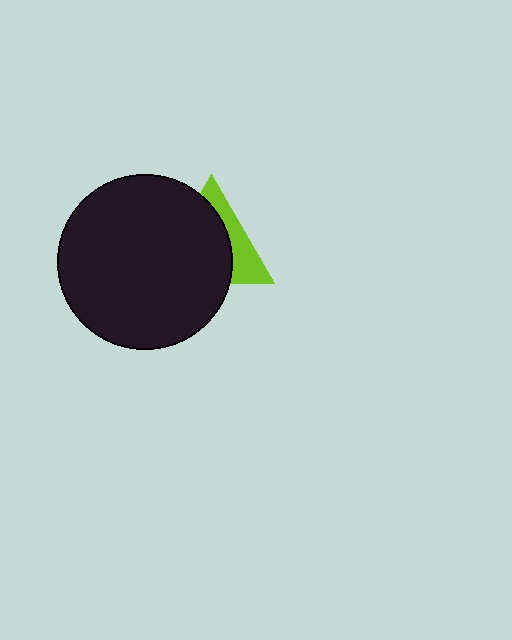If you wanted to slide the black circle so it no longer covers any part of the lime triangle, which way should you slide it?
Slide it left — that is the most direct way to separate the two shapes.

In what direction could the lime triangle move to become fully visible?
The lime triangle could move right. That would shift it out from behind the black circle entirely.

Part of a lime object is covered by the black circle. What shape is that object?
It is a triangle.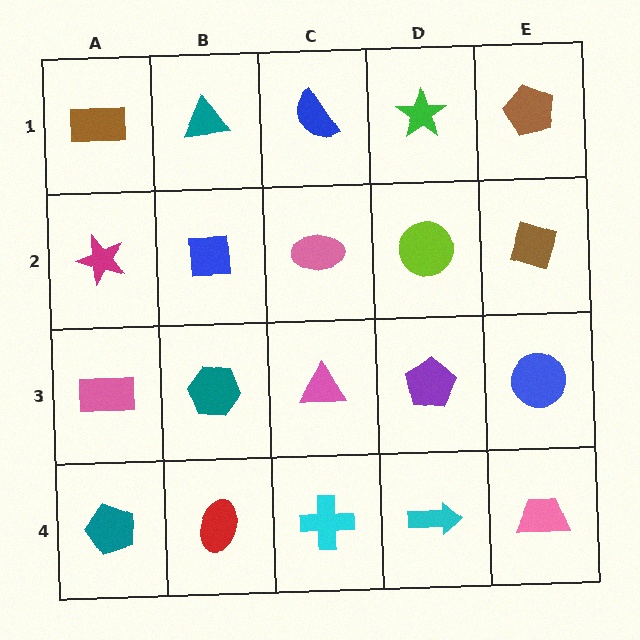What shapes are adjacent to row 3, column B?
A blue square (row 2, column B), a red ellipse (row 4, column B), a pink rectangle (row 3, column A), a pink triangle (row 3, column C).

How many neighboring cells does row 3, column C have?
4.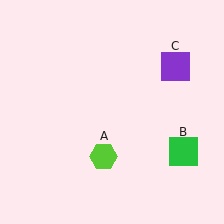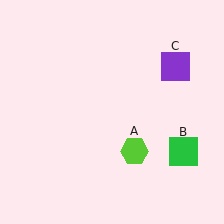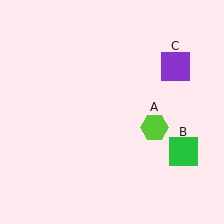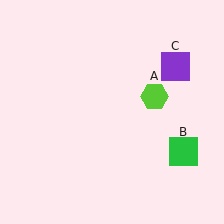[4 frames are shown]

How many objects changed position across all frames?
1 object changed position: lime hexagon (object A).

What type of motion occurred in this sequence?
The lime hexagon (object A) rotated counterclockwise around the center of the scene.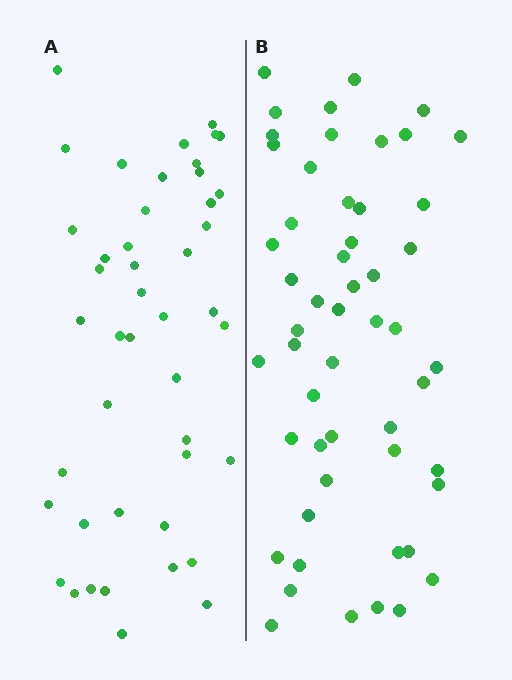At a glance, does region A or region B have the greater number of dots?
Region B (the right region) has more dots.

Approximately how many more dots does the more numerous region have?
Region B has roughly 8 or so more dots than region A.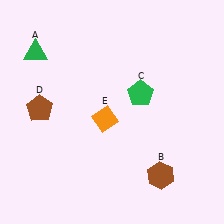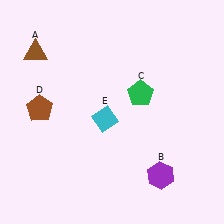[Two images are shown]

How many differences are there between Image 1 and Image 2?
There are 3 differences between the two images.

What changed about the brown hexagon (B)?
In Image 1, B is brown. In Image 2, it changed to purple.